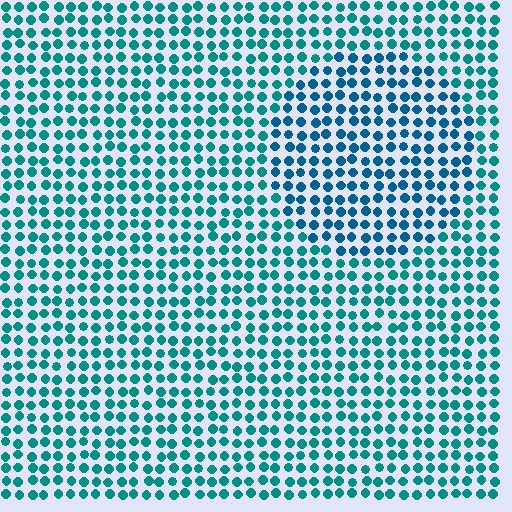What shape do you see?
I see a circle.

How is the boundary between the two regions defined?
The boundary is defined purely by a slight shift in hue (about 25 degrees). Spacing, size, and orientation are identical on both sides.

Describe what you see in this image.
The image is filled with small teal elements in a uniform arrangement. A circle-shaped region is visible where the elements are tinted to a slightly different hue, forming a subtle color boundary.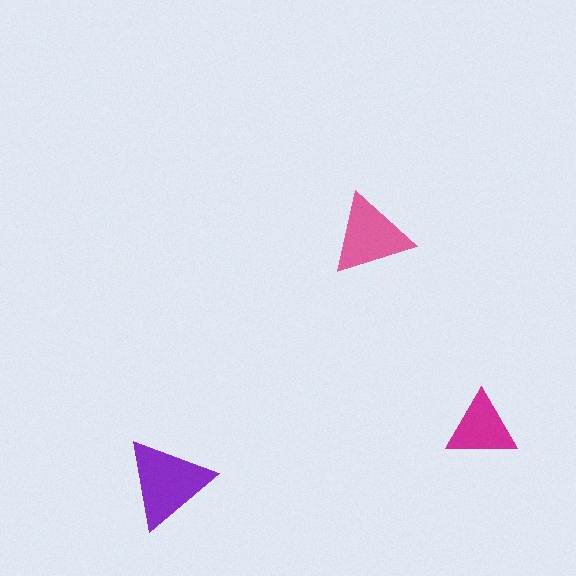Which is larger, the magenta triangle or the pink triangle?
The pink one.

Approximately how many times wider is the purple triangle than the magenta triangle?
About 1.5 times wider.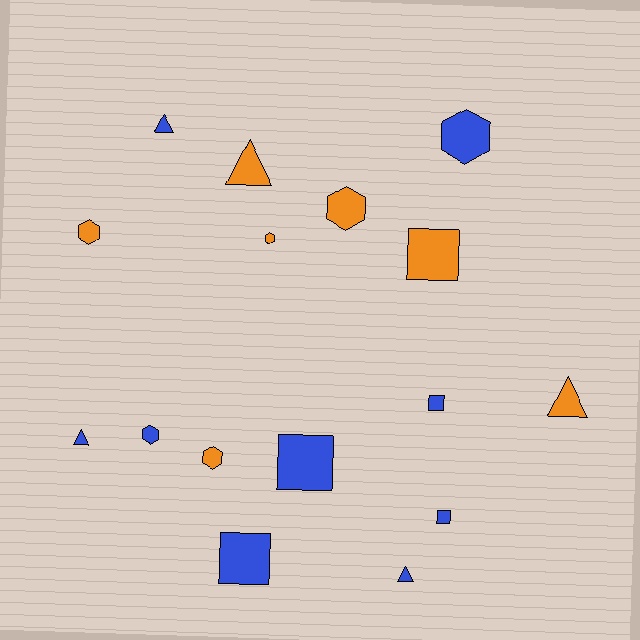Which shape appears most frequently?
Hexagon, with 6 objects.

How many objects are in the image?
There are 16 objects.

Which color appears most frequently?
Blue, with 9 objects.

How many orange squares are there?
There is 1 orange square.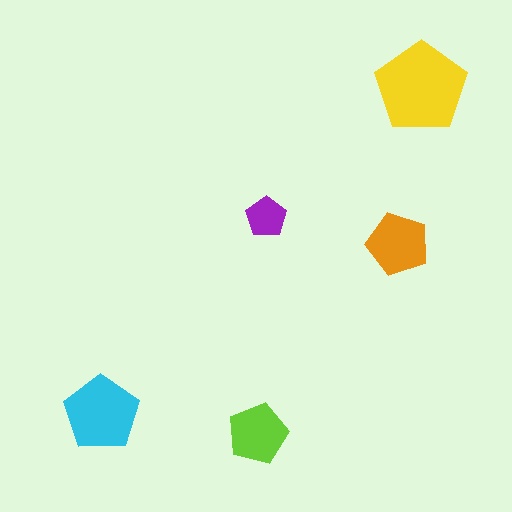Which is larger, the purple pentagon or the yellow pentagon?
The yellow one.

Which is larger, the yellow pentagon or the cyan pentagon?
The yellow one.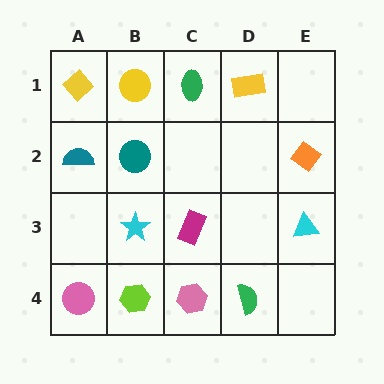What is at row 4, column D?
A green semicircle.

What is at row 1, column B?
A yellow circle.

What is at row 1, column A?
A yellow diamond.